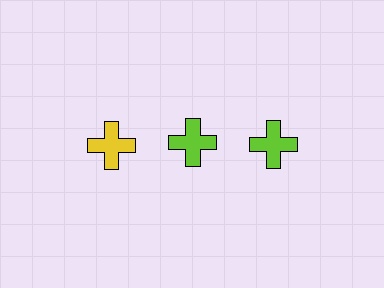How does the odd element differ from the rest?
It has a different color: yellow instead of lime.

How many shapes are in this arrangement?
There are 3 shapes arranged in a grid pattern.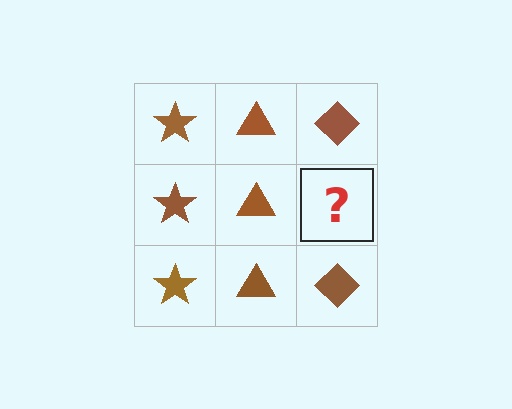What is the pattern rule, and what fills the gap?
The rule is that each column has a consistent shape. The gap should be filled with a brown diamond.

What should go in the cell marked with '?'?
The missing cell should contain a brown diamond.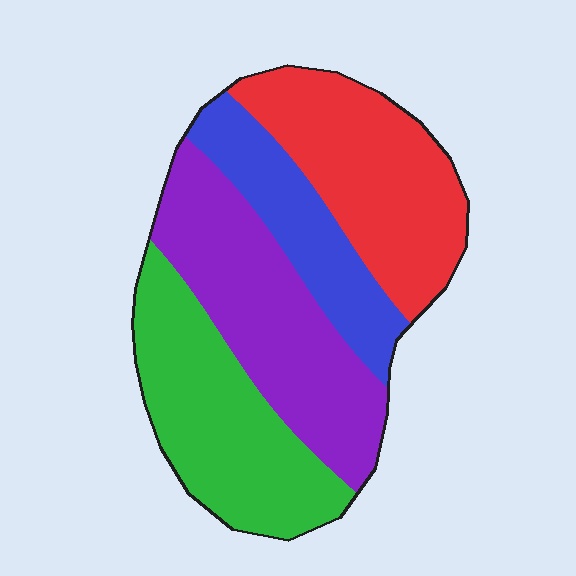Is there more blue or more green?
Green.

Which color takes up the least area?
Blue, at roughly 15%.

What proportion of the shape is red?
Red covers 27% of the shape.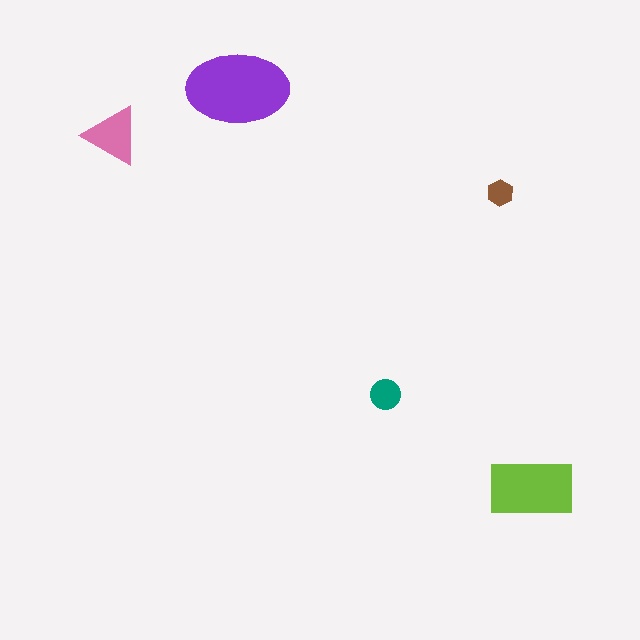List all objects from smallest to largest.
The brown hexagon, the teal circle, the pink triangle, the lime rectangle, the purple ellipse.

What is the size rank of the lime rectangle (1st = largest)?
2nd.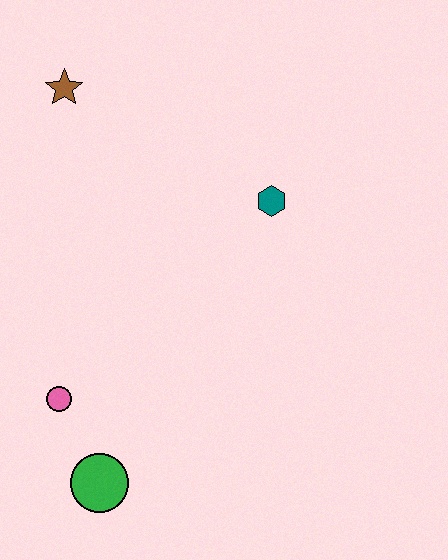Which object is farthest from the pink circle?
The brown star is farthest from the pink circle.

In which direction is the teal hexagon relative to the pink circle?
The teal hexagon is to the right of the pink circle.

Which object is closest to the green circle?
The pink circle is closest to the green circle.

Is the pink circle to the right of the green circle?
No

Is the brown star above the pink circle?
Yes